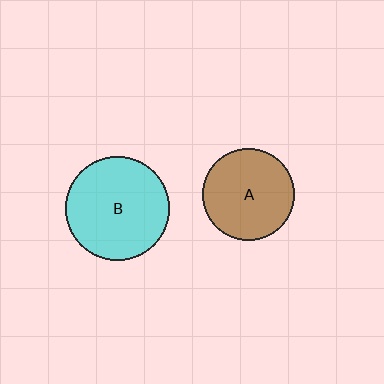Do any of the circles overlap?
No, none of the circles overlap.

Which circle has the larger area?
Circle B (cyan).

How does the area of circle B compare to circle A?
Approximately 1.3 times.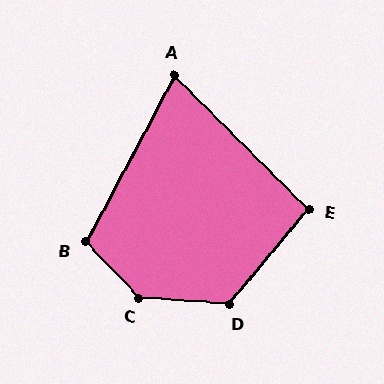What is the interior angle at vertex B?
Approximately 108 degrees (obtuse).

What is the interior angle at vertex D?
Approximately 126 degrees (obtuse).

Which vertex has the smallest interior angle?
A, at approximately 73 degrees.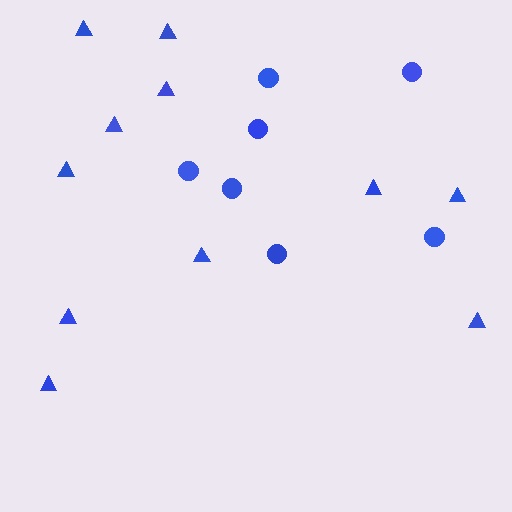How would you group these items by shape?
There are 2 groups: one group of triangles (11) and one group of circles (7).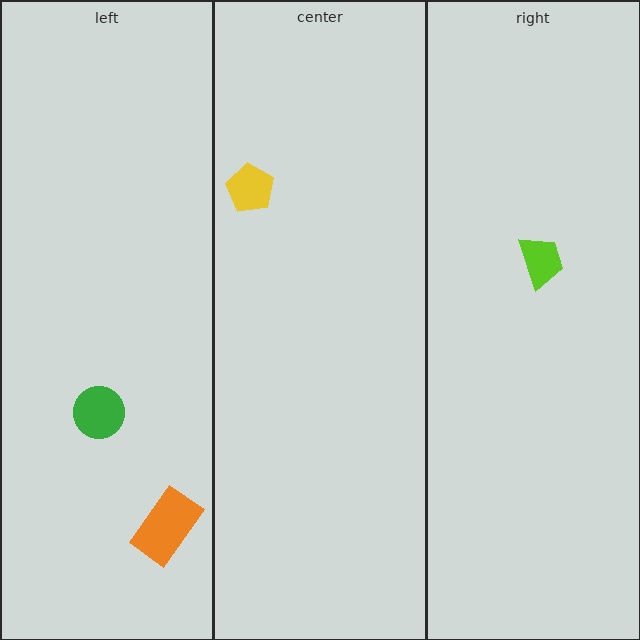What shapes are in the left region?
The orange rectangle, the green circle.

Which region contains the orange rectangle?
The left region.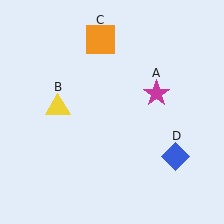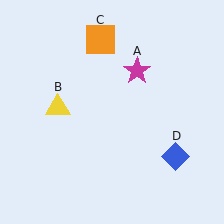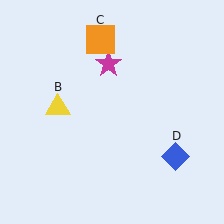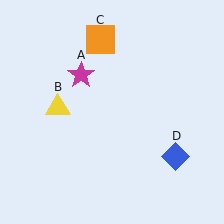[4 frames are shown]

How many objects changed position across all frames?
1 object changed position: magenta star (object A).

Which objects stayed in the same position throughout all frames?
Yellow triangle (object B) and orange square (object C) and blue diamond (object D) remained stationary.